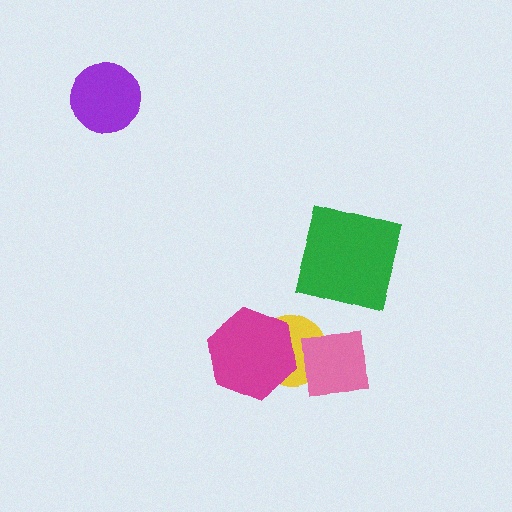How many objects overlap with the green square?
0 objects overlap with the green square.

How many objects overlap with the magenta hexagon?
1 object overlaps with the magenta hexagon.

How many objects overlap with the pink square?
1 object overlaps with the pink square.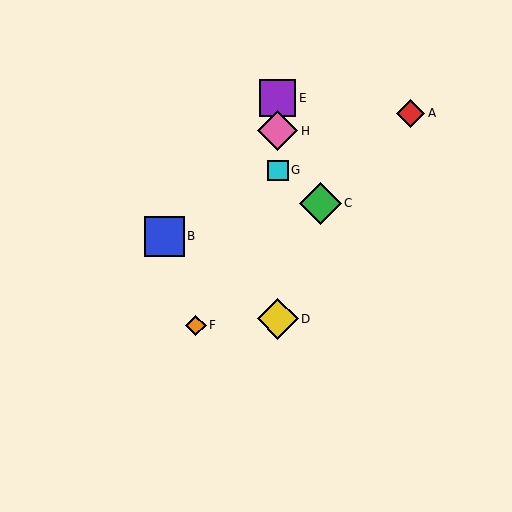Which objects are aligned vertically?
Objects D, E, G, H are aligned vertically.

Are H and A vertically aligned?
No, H is at x≈278 and A is at x≈411.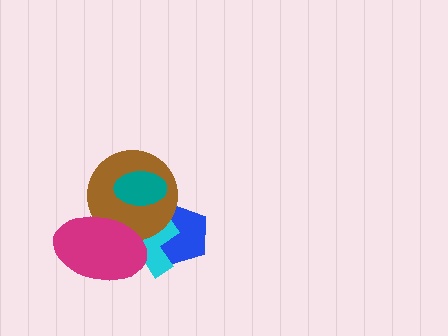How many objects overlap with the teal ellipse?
1 object overlaps with the teal ellipse.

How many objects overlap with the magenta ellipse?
2 objects overlap with the magenta ellipse.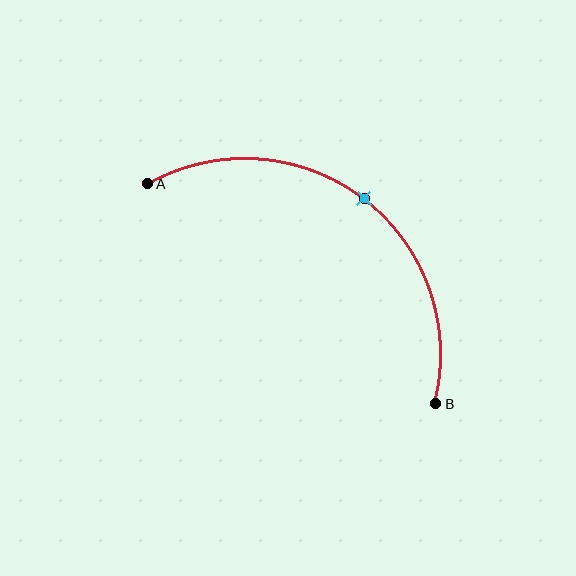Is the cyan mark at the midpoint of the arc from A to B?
Yes. The cyan mark lies on the arc at equal arc-length from both A and B — it is the arc midpoint.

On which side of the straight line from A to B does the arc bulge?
The arc bulges above and to the right of the straight line connecting A and B.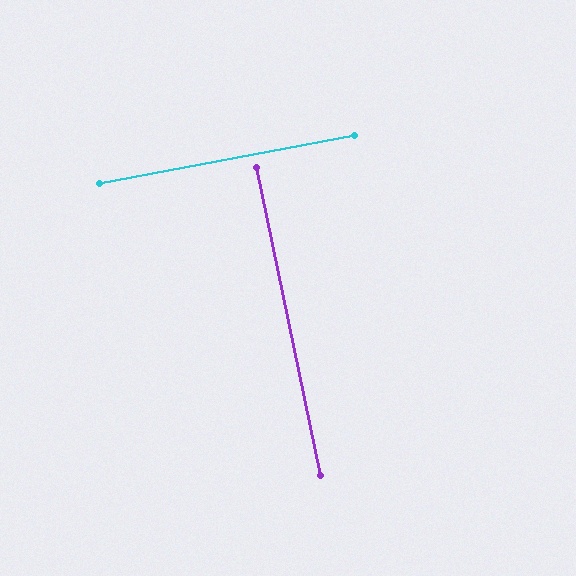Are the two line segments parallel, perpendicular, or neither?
Perpendicular — they meet at approximately 89°.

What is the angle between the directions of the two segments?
Approximately 89 degrees.